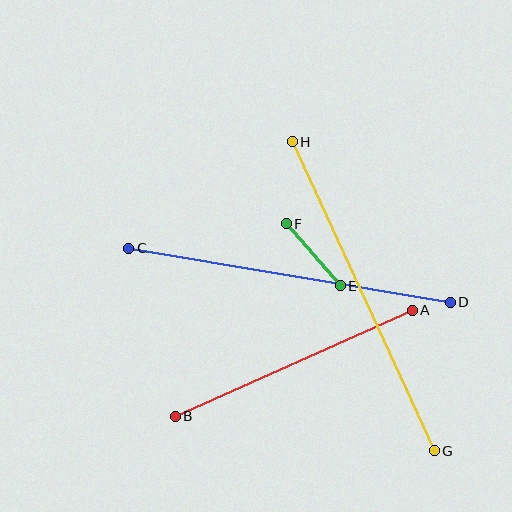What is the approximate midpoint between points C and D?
The midpoint is at approximately (290, 275) pixels.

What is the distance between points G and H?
The distance is approximately 340 pixels.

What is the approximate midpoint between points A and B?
The midpoint is at approximately (294, 363) pixels.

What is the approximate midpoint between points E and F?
The midpoint is at approximately (313, 255) pixels.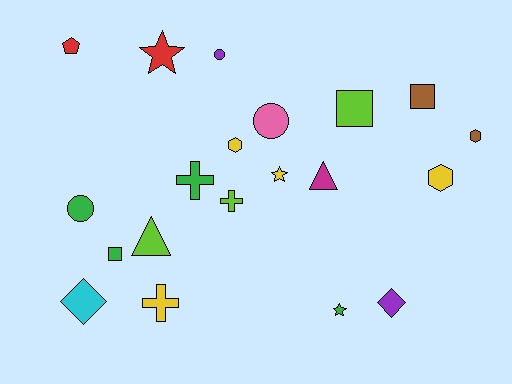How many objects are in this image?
There are 20 objects.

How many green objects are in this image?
There are 4 green objects.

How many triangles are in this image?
There are 2 triangles.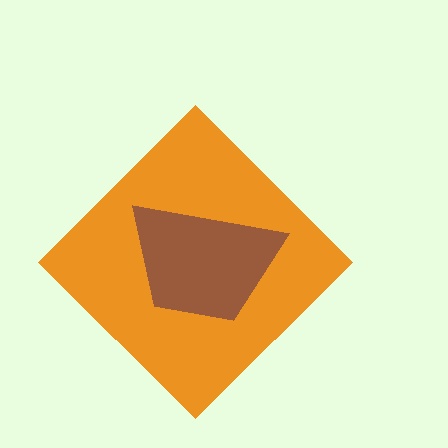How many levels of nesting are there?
2.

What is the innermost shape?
The brown trapezoid.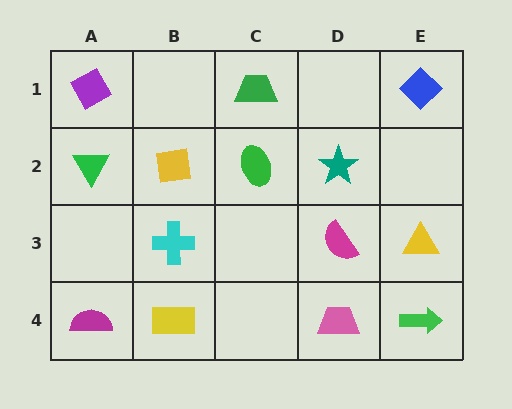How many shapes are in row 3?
3 shapes.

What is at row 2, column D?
A teal star.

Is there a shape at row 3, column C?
No, that cell is empty.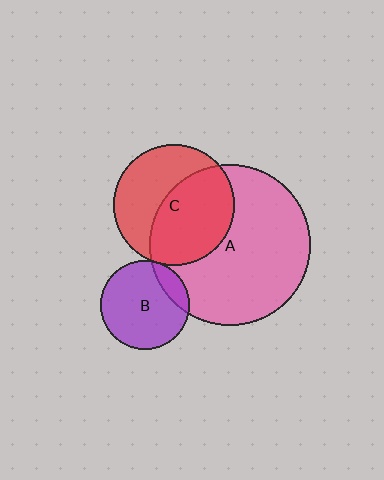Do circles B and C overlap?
Yes.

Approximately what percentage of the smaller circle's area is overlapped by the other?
Approximately 5%.